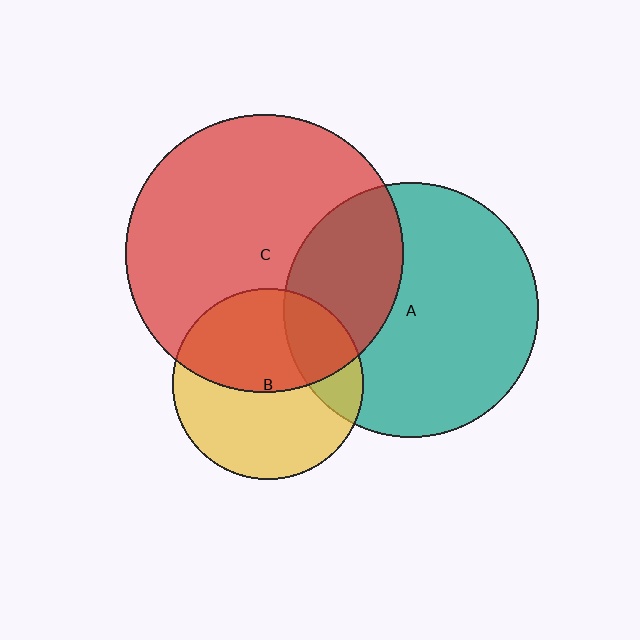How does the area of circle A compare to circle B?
Approximately 1.8 times.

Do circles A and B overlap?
Yes.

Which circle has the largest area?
Circle C (red).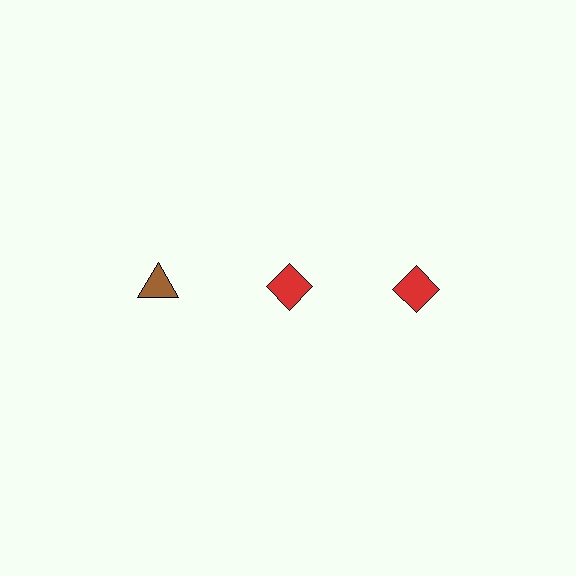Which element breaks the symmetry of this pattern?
The brown triangle in the top row, leftmost column breaks the symmetry. All other shapes are red diamonds.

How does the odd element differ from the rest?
It differs in both color (brown instead of red) and shape (triangle instead of diamond).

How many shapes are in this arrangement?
There are 3 shapes arranged in a grid pattern.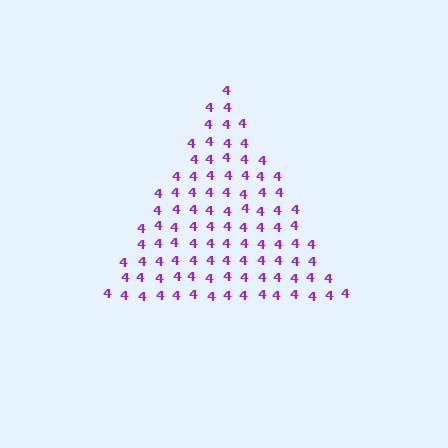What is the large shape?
The large shape is a triangle.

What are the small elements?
The small elements are digit 4's.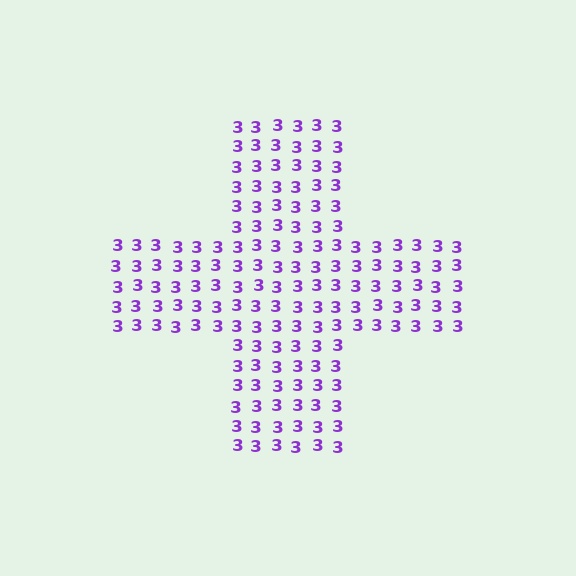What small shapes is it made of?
It is made of small digit 3's.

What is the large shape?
The large shape is a cross.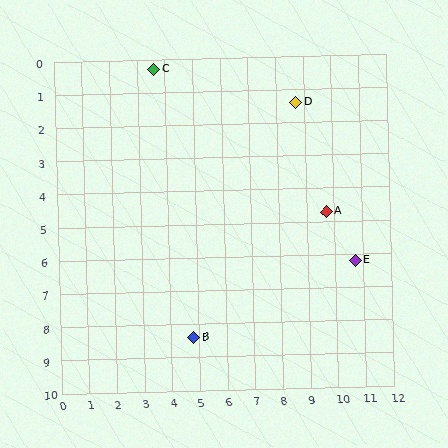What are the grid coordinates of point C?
Point C is at approximately (3.6, 0.3).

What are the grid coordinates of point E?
Point E is at approximately (10.7, 6.2).